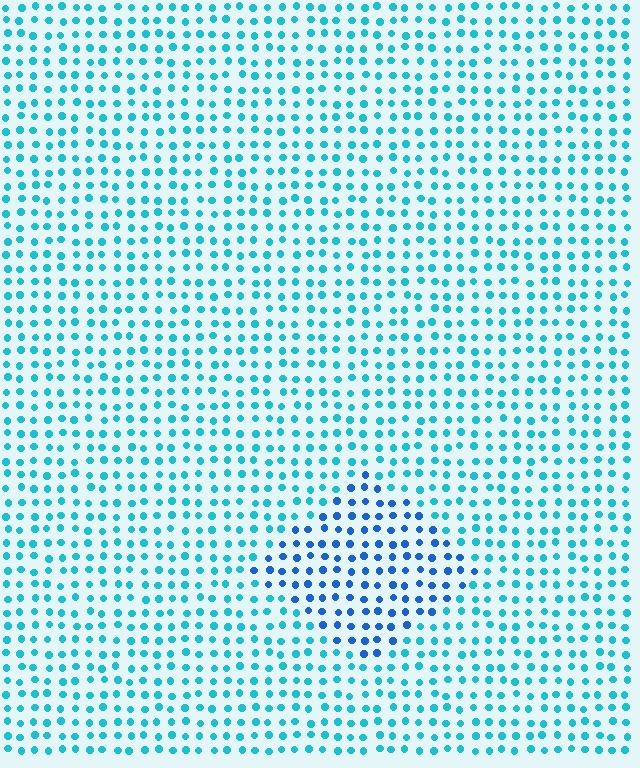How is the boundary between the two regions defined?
The boundary is defined purely by a slight shift in hue (about 32 degrees). Spacing, size, and orientation are identical on both sides.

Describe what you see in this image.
The image is filled with small cyan elements in a uniform arrangement. A diamond-shaped region is visible where the elements are tinted to a slightly different hue, forming a subtle color boundary.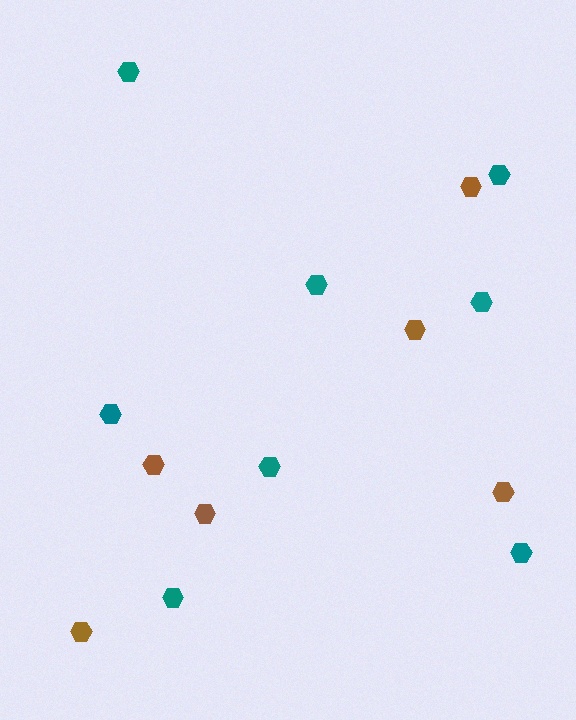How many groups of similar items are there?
There are 2 groups: one group of brown hexagons (6) and one group of teal hexagons (8).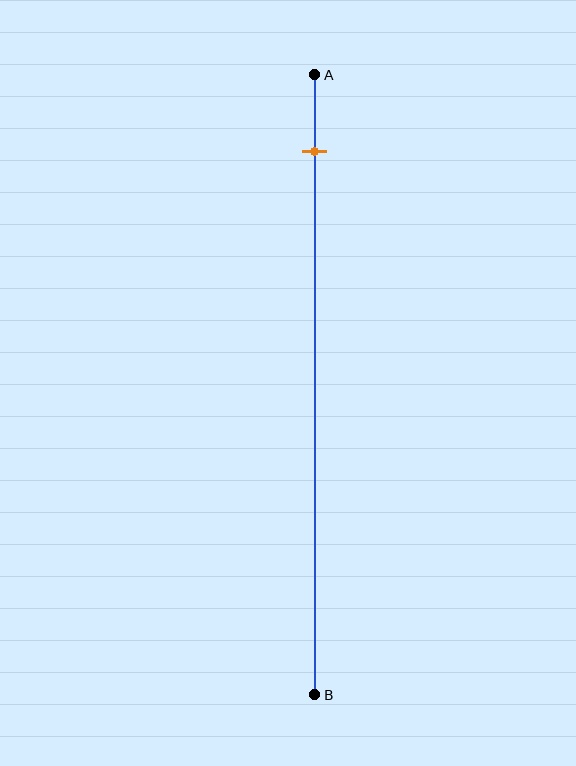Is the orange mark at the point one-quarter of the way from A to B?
No, the mark is at about 10% from A, not at the 25% one-quarter point.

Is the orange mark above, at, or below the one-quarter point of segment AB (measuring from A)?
The orange mark is above the one-quarter point of segment AB.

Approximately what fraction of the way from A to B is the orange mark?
The orange mark is approximately 10% of the way from A to B.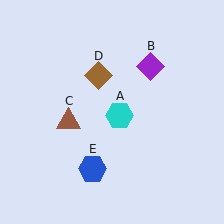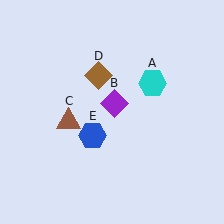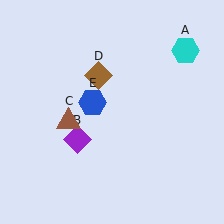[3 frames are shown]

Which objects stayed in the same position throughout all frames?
Brown triangle (object C) and brown diamond (object D) remained stationary.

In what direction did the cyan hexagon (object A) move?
The cyan hexagon (object A) moved up and to the right.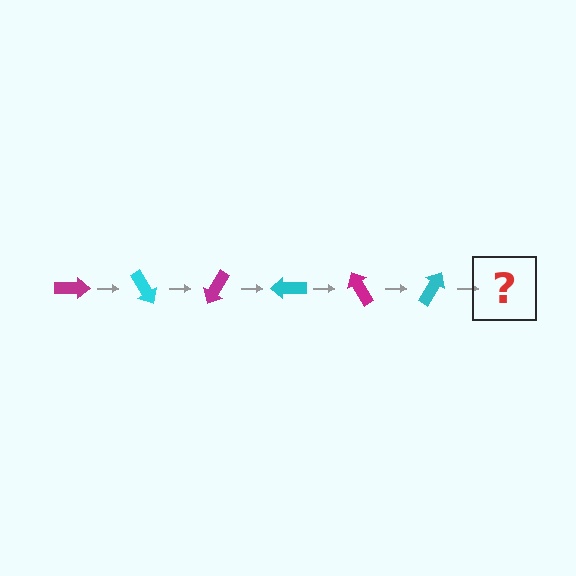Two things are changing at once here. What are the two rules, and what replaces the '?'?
The two rules are that it rotates 60 degrees each step and the color cycles through magenta and cyan. The '?' should be a magenta arrow, rotated 360 degrees from the start.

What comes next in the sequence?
The next element should be a magenta arrow, rotated 360 degrees from the start.